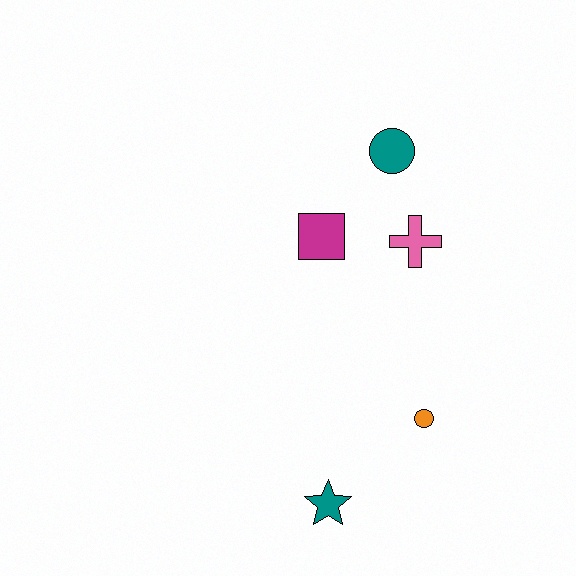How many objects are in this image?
There are 5 objects.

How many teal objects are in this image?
There are 2 teal objects.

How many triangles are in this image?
There are no triangles.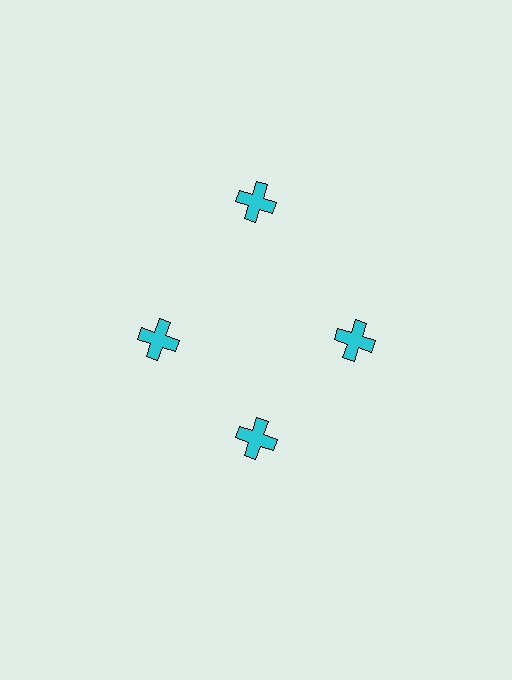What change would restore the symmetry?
The symmetry would be restored by moving it inward, back onto the ring so that all 4 crosses sit at equal angles and equal distance from the center.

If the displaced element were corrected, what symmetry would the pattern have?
It would have 4-fold rotational symmetry — the pattern would map onto itself every 90 degrees.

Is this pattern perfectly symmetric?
No. The 4 cyan crosses are arranged in a ring, but one element near the 12 o'clock position is pushed outward from the center, breaking the 4-fold rotational symmetry.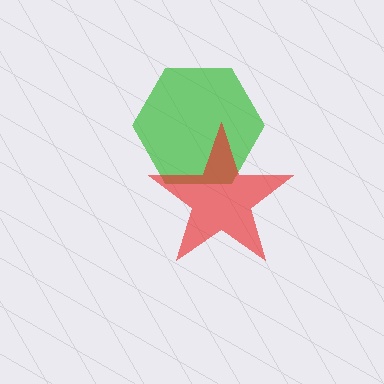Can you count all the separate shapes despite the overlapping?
Yes, there are 2 separate shapes.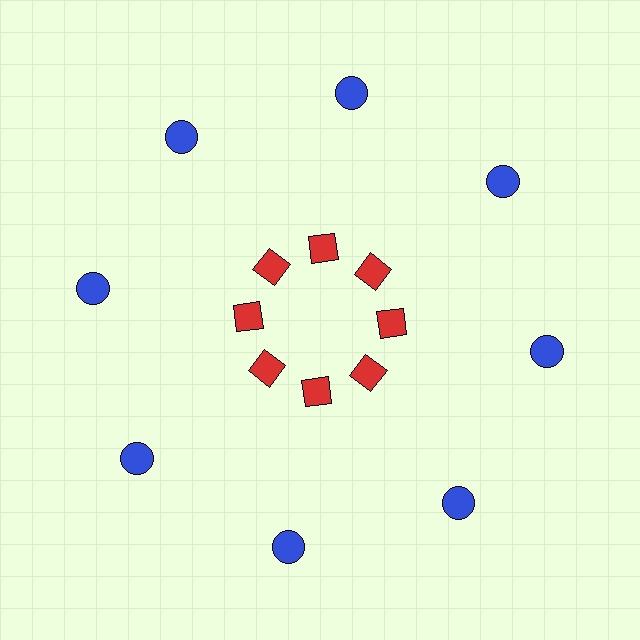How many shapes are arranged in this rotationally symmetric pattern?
There are 16 shapes, arranged in 8 groups of 2.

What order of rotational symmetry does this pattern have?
This pattern has 8-fold rotational symmetry.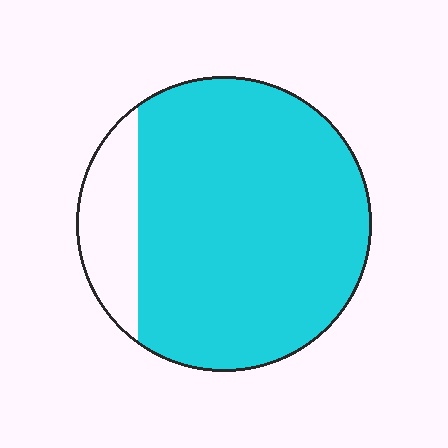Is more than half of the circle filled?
Yes.